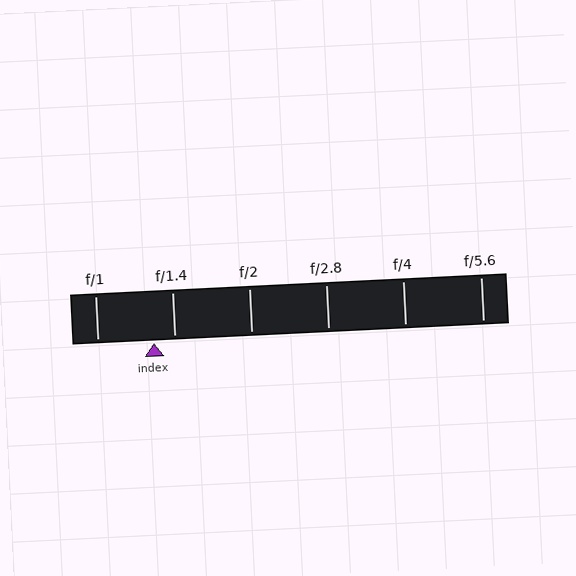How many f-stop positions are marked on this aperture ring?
There are 6 f-stop positions marked.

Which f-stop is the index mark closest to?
The index mark is closest to f/1.4.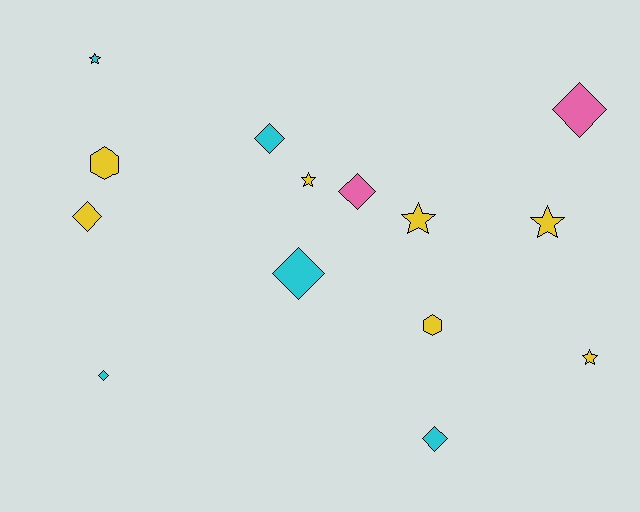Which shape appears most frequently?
Diamond, with 7 objects.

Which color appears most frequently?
Yellow, with 7 objects.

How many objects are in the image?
There are 14 objects.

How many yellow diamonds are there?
There is 1 yellow diamond.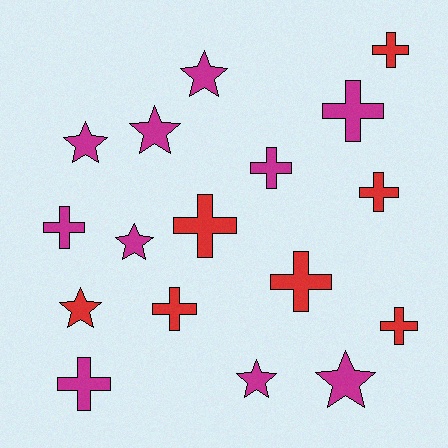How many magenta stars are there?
There are 6 magenta stars.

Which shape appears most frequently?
Cross, with 10 objects.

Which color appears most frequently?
Magenta, with 10 objects.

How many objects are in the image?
There are 17 objects.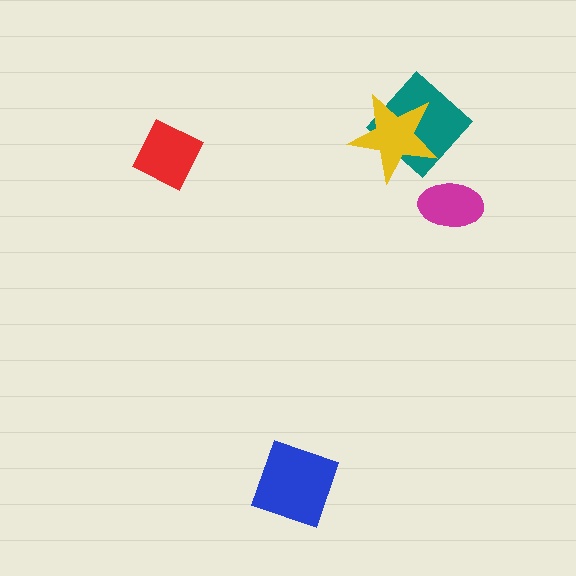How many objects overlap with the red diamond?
0 objects overlap with the red diamond.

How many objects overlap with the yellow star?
1 object overlaps with the yellow star.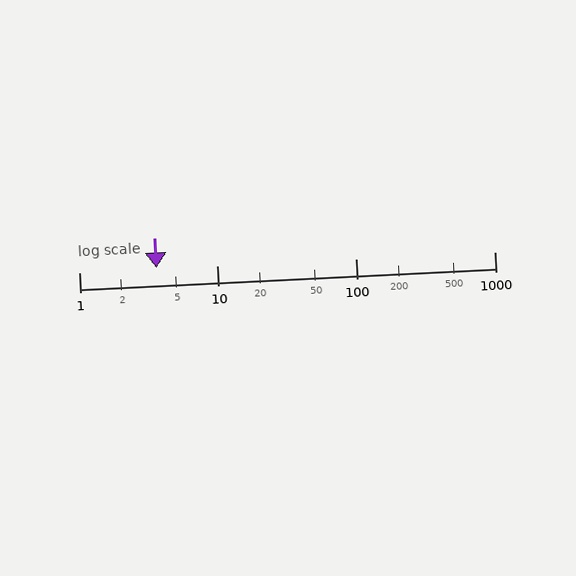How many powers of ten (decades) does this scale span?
The scale spans 3 decades, from 1 to 1000.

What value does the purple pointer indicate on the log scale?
The pointer indicates approximately 3.6.